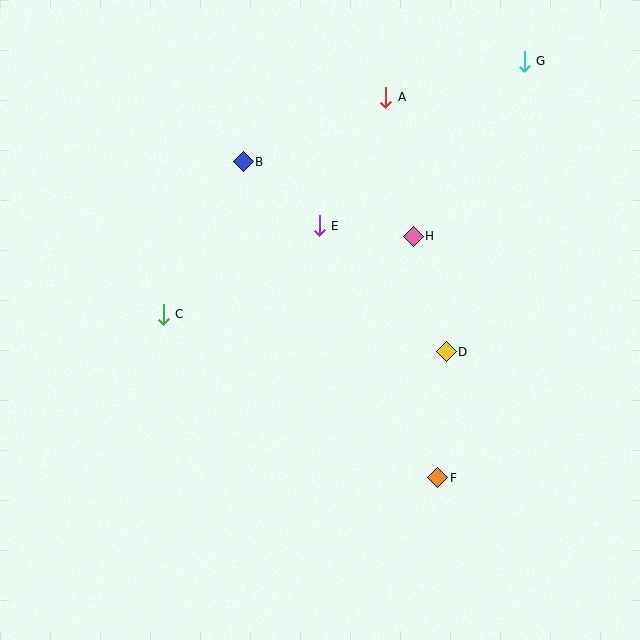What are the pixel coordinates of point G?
Point G is at (524, 61).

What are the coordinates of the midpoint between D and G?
The midpoint between D and G is at (485, 207).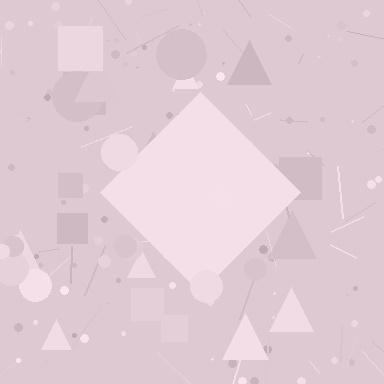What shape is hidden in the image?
A diamond is hidden in the image.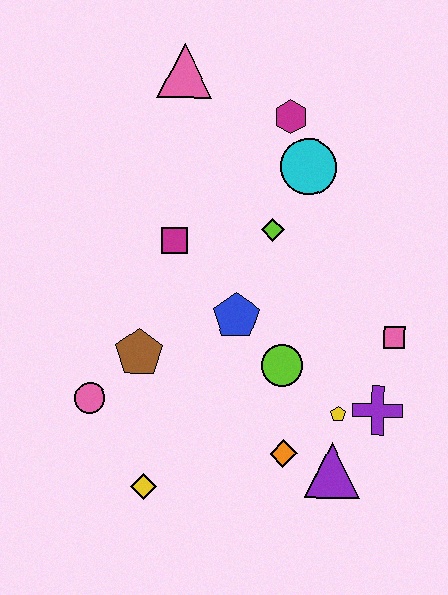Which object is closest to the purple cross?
The yellow pentagon is closest to the purple cross.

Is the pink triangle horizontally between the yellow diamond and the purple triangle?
Yes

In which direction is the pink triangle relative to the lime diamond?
The pink triangle is above the lime diamond.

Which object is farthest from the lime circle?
The pink triangle is farthest from the lime circle.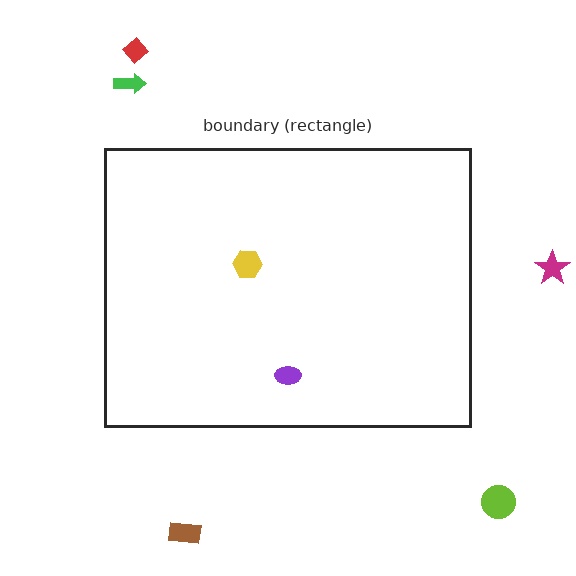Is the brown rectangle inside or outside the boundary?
Outside.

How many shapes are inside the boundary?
2 inside, 5 outside.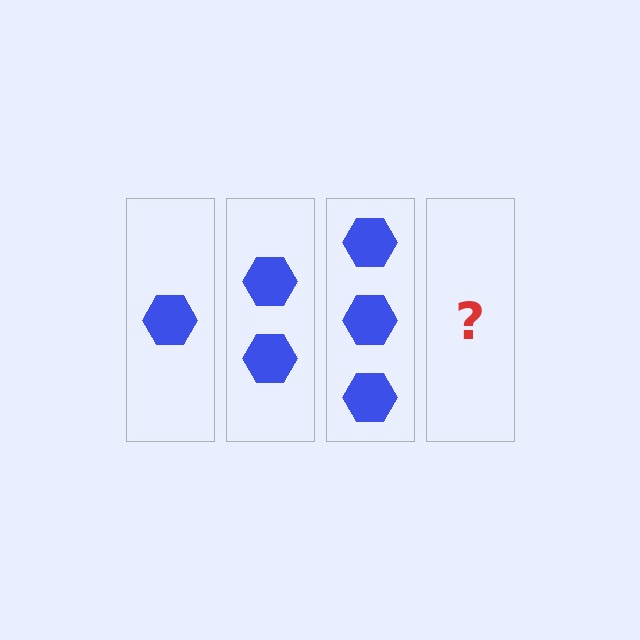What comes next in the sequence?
The next element should be 4 hexagons.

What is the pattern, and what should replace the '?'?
The pattern is that each step adds one more hexagon. The '?' should be 4 hexagons.